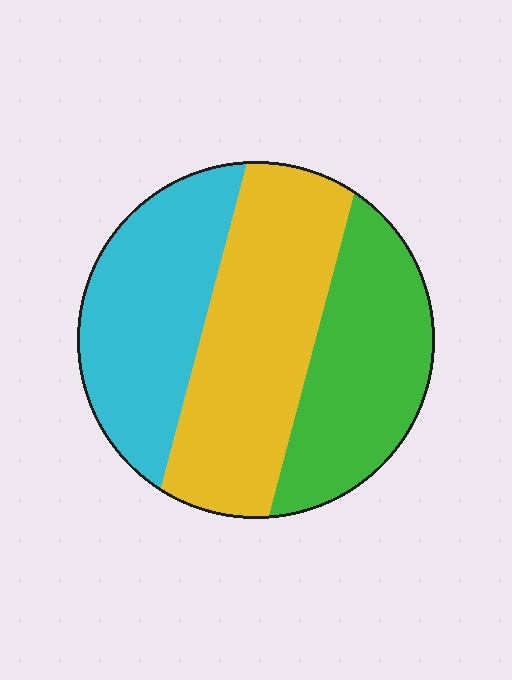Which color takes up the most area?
Yellow, at roughly 40%.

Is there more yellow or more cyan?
Yellow.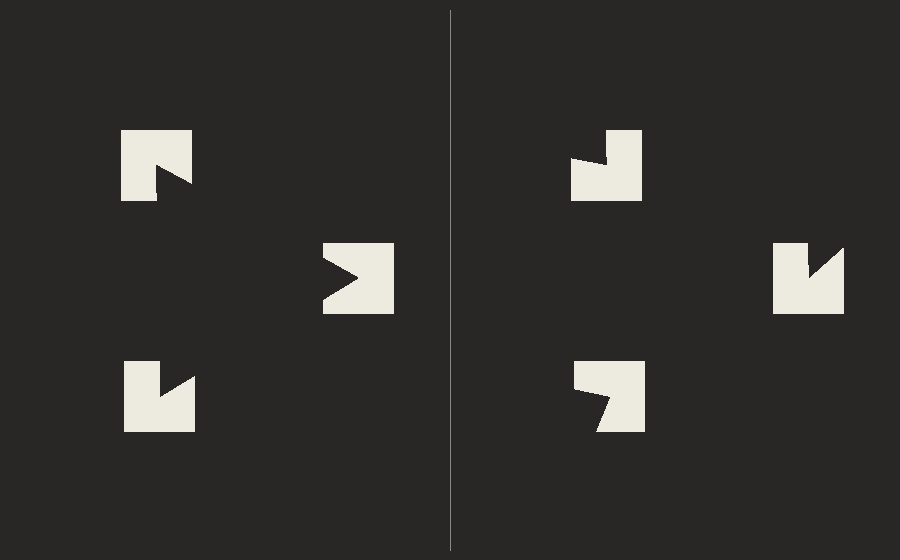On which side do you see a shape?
An illusory triangle appears on the left side. On the right side the wedge cuts are rotated, so no coherent shape forms.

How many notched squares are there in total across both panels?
6 — 3 on each side.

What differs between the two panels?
The notched squares are positioned identically on both sides; only the wedge orientations differ. On the left they align to a triangle; on the right they are misaligned.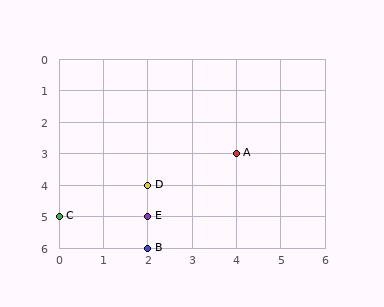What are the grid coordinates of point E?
Point E is at grid coordinates (2, 5).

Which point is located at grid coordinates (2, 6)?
Point B is at (2, 6).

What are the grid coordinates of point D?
Point D is at grid coordinates (2, 4).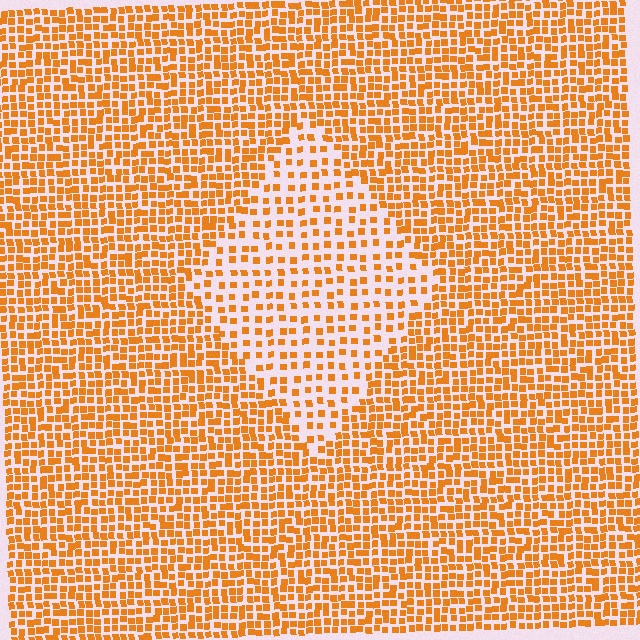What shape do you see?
I see a diamond.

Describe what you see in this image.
The image contains small orange elements arranged at two different densities. A diamond-shaped region is visible where the elements are less densely packed than the surrounding area.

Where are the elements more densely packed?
The elements are more densely packed outside the diamond boundary.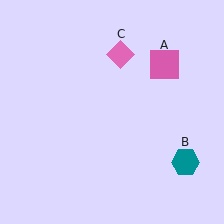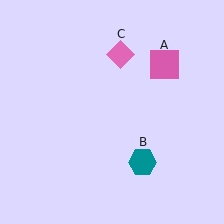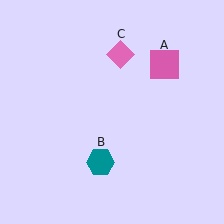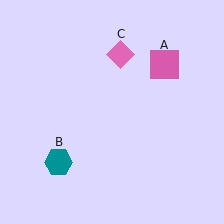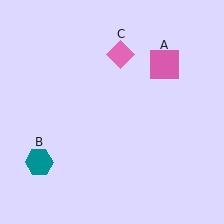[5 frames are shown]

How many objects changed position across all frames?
1 object changed position: teal hexagon (object B).